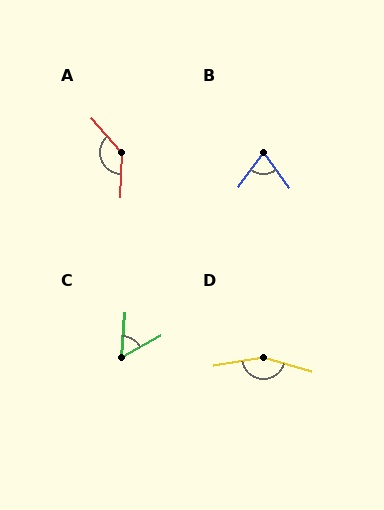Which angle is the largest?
D, at approximately 155 degrees.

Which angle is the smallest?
C, at approximately 57 degrees.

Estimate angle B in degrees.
Approximately 72 degrees.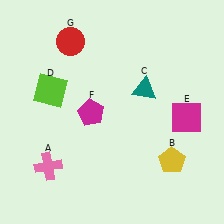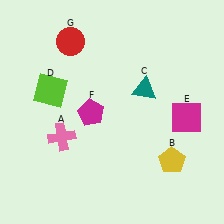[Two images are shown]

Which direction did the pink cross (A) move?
The pink cross (A) moved up.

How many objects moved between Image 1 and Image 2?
1 object moved between the two images.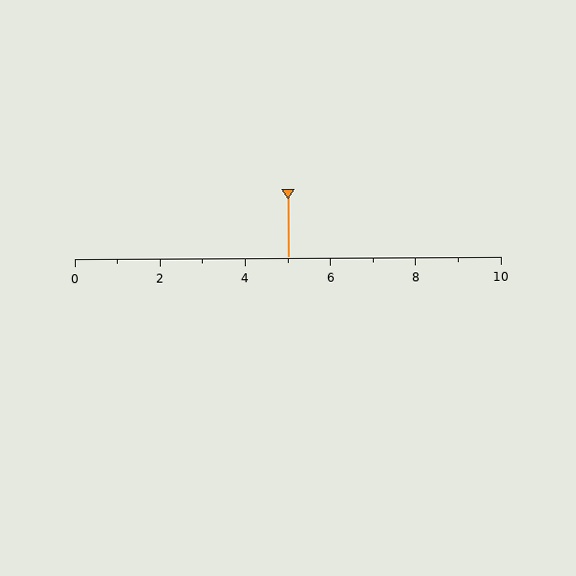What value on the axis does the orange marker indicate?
The marker indicates approximately 5.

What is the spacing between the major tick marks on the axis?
The major ticks are spaced 2 apart.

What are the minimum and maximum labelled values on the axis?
The axis runs from 0 to 10.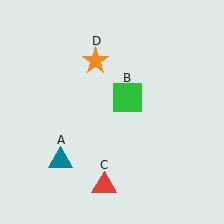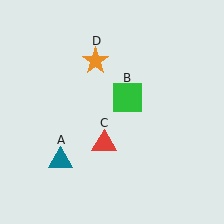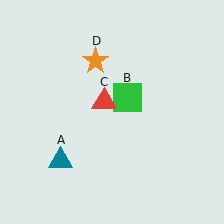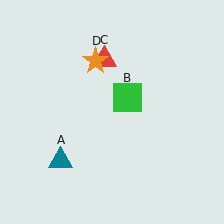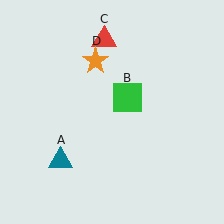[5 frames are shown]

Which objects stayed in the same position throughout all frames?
Teal triangle (object A) and green square (object B) and orange star (object D) remained stationary.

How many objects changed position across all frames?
1 object changed position: red triangle (object C).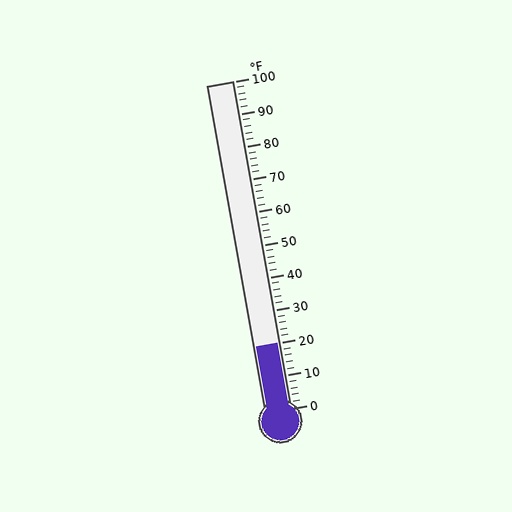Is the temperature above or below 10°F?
The temperature is above 10°F.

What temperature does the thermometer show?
The thermometer shows approximately 20°F.